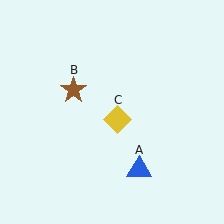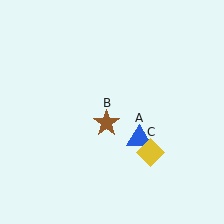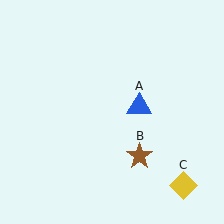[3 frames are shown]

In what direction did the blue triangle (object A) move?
The blue triangle (object A) moved up.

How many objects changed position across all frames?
3 objects changed position: blue triangle (object A), brown star (object B), yellow diamond (object C).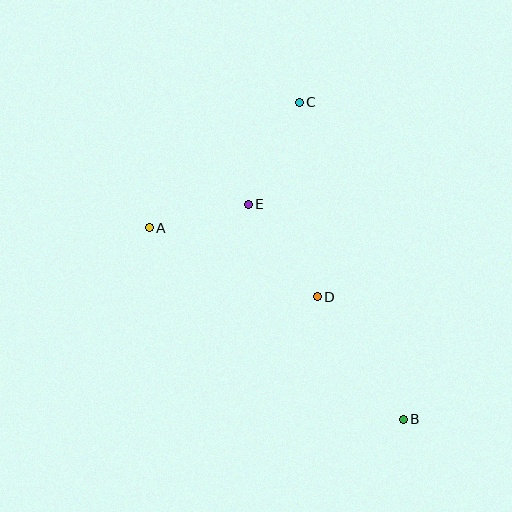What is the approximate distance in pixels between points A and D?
The distance between A and D is approximately 182 pixels.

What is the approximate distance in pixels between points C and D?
The distance between C and D is approximately 195 pixels.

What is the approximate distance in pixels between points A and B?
The distance between A and B is approximately 318 pixels.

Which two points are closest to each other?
Points A and E are closest to each other.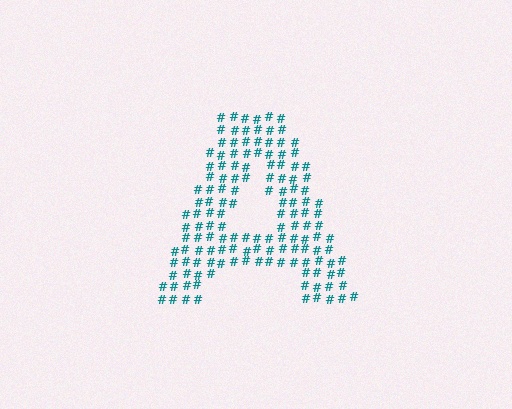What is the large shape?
The large shape is the letter A.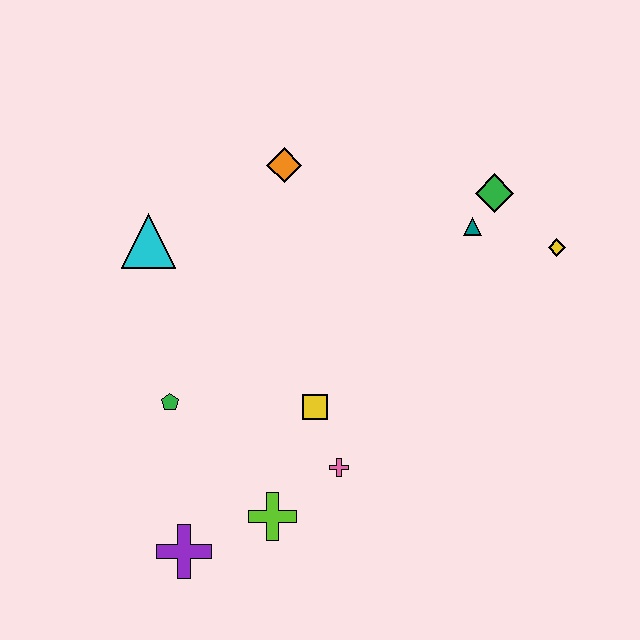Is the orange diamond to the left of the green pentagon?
No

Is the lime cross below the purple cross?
No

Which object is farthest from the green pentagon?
The yellow diamond is farthest from the green pentagon.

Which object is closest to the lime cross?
The pink cross is closest to the lime cross.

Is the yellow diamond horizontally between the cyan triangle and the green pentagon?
No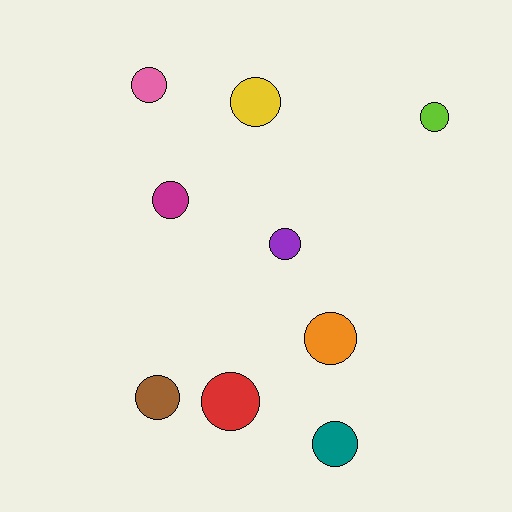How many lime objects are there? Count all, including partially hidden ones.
There is 1 lime object.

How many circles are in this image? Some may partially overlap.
There are 9 circles.